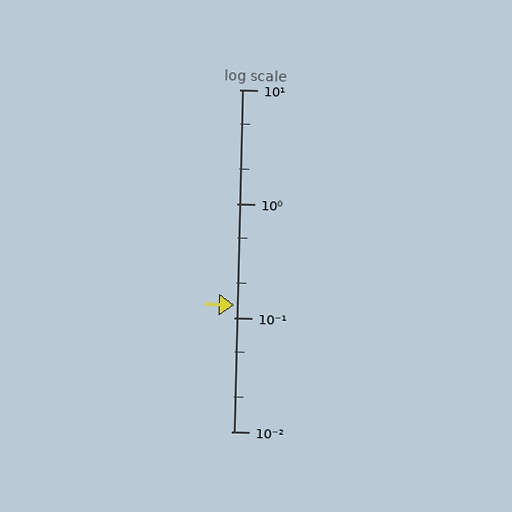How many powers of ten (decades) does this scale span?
The scale spans 3 decades, from 0.01 to 10.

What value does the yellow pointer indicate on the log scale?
The pointer indicates approximately 0.13.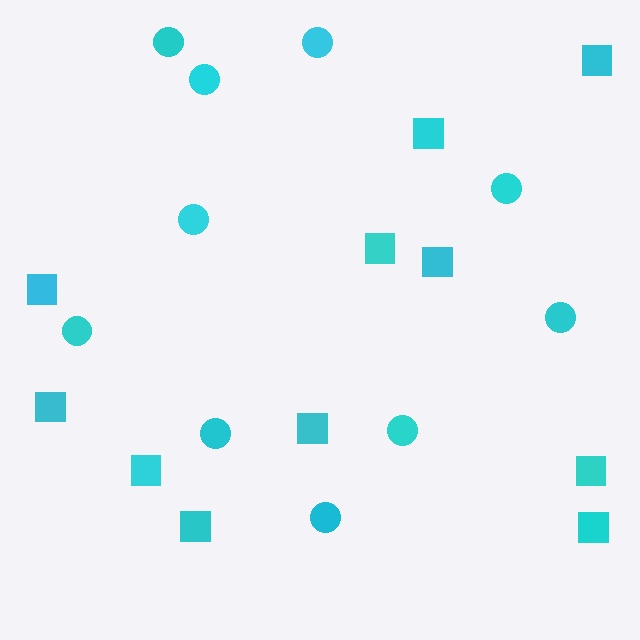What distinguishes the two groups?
There are 2 groups: one group of squares (11) and one group of circles (10).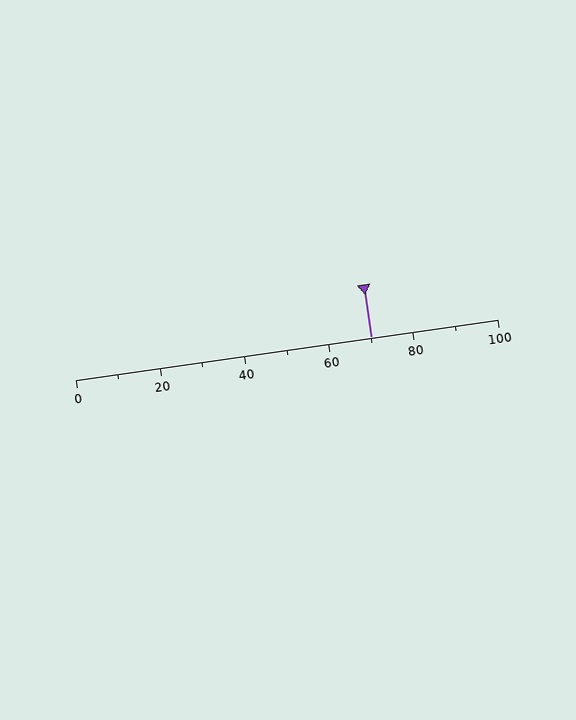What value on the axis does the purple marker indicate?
The marker indicates approximately 70.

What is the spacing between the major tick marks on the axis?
The major ticks are spaced 20 apart.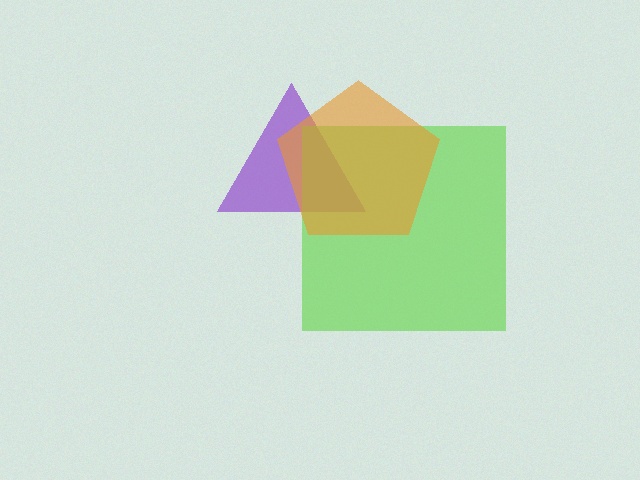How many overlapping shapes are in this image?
There are 3 overlapping shapes in the image.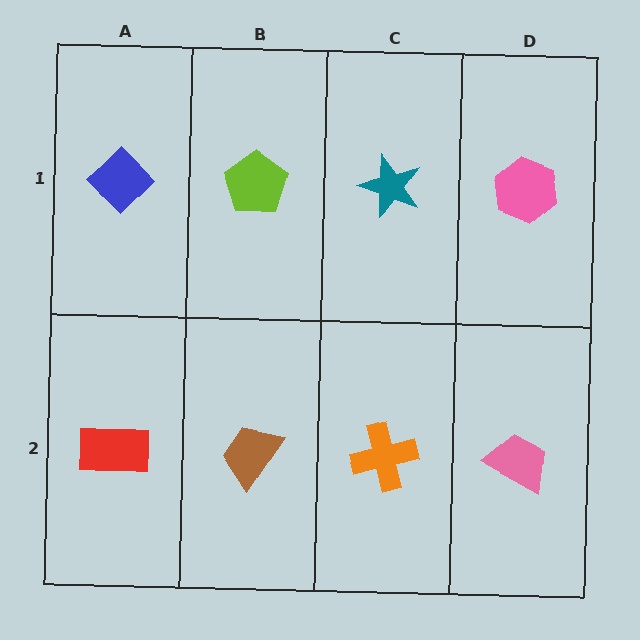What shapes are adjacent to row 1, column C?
An orange cross (row 2, column C), a lime pentagon (row 1, column B), a pink hexagon (row 1, column D).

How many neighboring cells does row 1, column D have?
2.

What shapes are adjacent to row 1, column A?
A red rectangle (row 2, column A), a lime pentagon (row 1, column B).